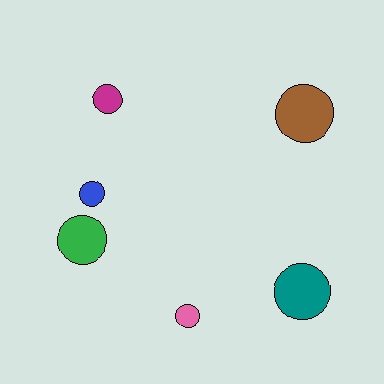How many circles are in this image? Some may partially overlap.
There are 6 circles.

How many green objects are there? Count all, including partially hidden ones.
There is 1 green object.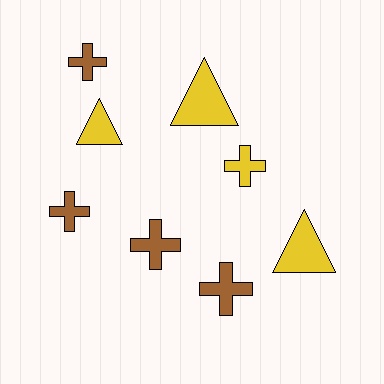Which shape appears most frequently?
Cross, with 5 objects.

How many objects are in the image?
There are 8 objects.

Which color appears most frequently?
Brown, with 4 objects.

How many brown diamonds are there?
There are no brown diamonds.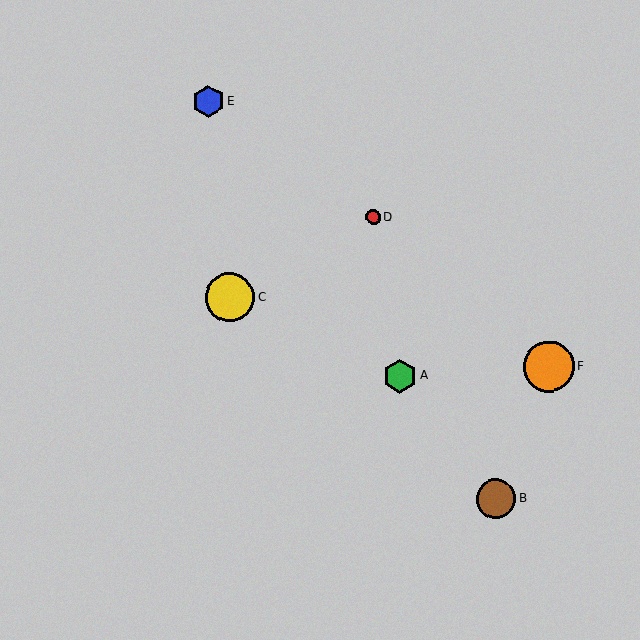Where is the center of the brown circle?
The center of the brown circle is at (496, 499).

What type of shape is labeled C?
Shape C is a yellow circle.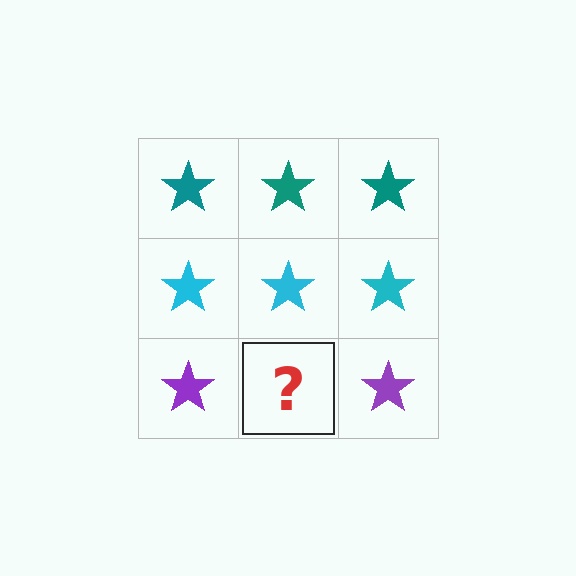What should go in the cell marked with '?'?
The missing cell should contain a purple star.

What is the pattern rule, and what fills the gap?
The rule is that each row has a consistent color. The gap should be filled with a purple star.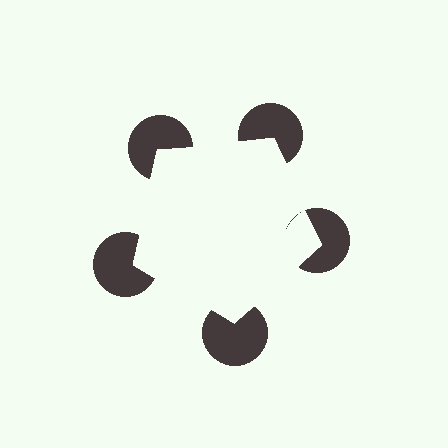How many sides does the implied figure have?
5 sides.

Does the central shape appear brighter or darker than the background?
It typically appears slightly brighter than the background, even though no actual brightness change is drawn.